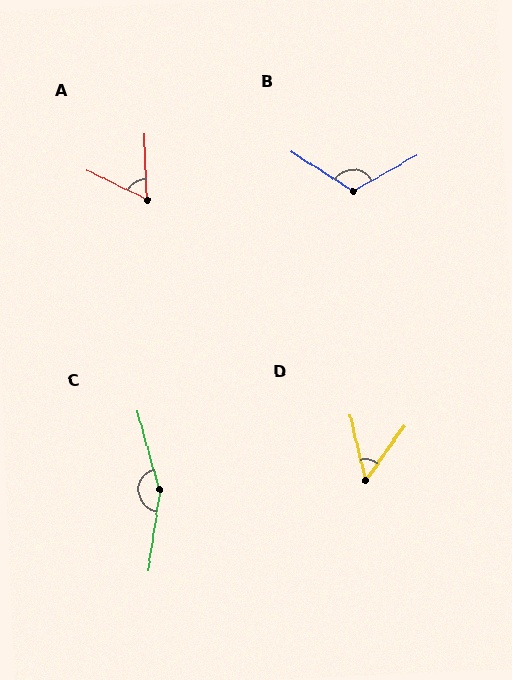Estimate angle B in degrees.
Approximately 118 degrees.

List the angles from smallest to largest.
D (48°), A (62°), B (118°), C (157°).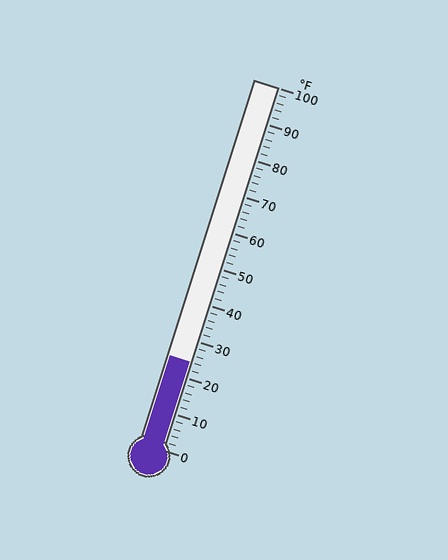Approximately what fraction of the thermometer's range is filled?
The thermometer is filled to approximately 25% of its range.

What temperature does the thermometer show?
The thermometer shows approximately 24°F.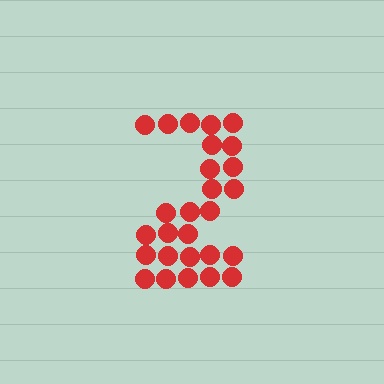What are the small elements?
The small elements are circles.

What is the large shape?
The large shape is the digit 2.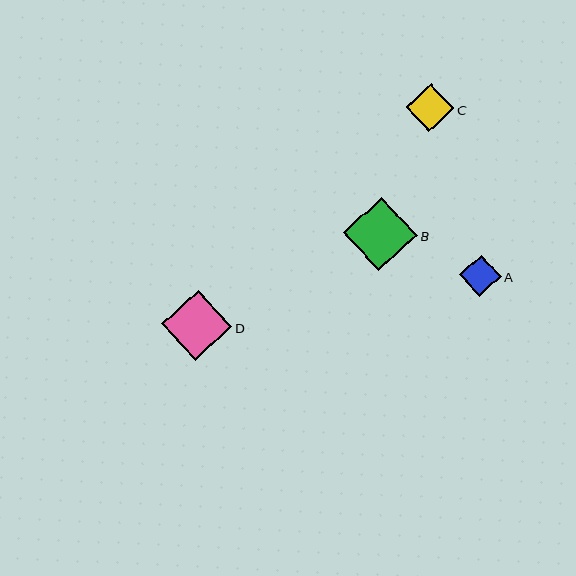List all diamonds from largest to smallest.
From largest to smallest: B, D, C, A.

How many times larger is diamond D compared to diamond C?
Diamond D is approximately 1.5 times the size of diamond C.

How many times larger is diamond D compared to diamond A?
Diamond D is approximately 1.7 times the size of diamond A.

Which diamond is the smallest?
Diamond A is the smallest with a size of approximately 41 pixels.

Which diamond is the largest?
Diamond B is the largest with a size of approximately 74 pixels.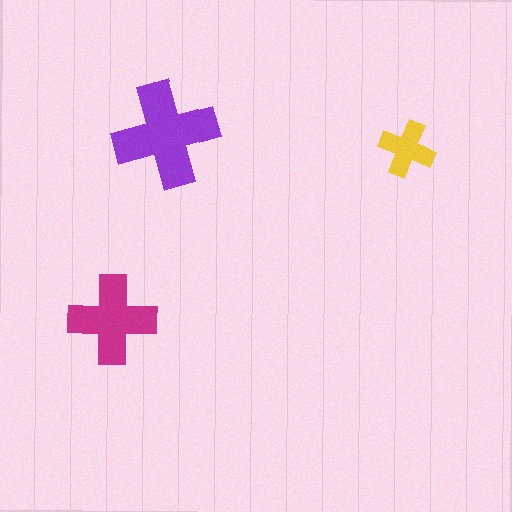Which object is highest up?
The purple cross is topmost.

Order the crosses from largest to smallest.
the purple one, the magenta one, the yellow one.